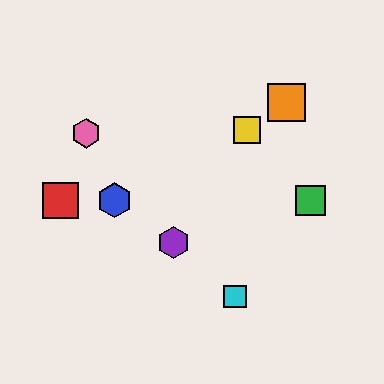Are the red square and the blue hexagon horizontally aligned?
Yes, both are at y≈200.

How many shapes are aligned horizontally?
3 shapes (the red square, the blue hexagon, the green square) are aligned horizontally.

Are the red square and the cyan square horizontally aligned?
No, the red square is at y≈200 and the cyan square is at y≈296.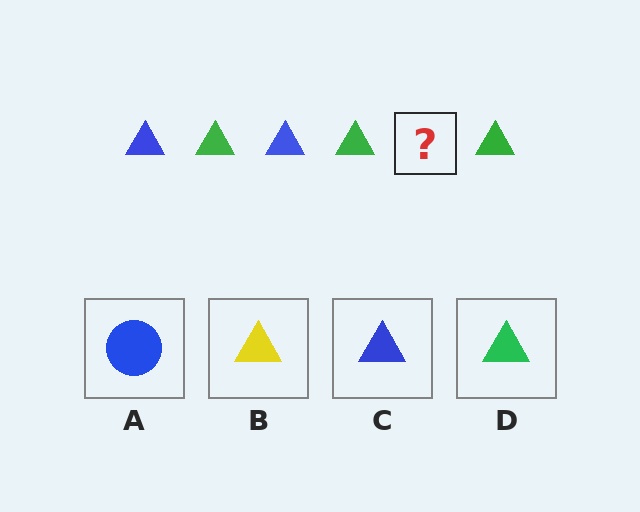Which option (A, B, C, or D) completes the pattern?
C.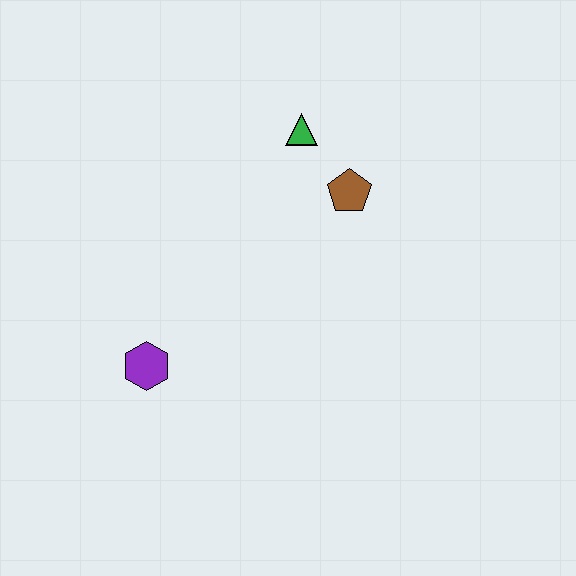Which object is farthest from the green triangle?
The purple hexagon is farthest from the green triangle.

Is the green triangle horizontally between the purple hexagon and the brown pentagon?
Yes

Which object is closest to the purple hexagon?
The brown pentagon is closest to the purple hexagon.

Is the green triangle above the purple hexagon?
Yes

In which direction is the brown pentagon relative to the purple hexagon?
The brown pentagon is to the right of the purple hexagon.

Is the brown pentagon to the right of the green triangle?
Yes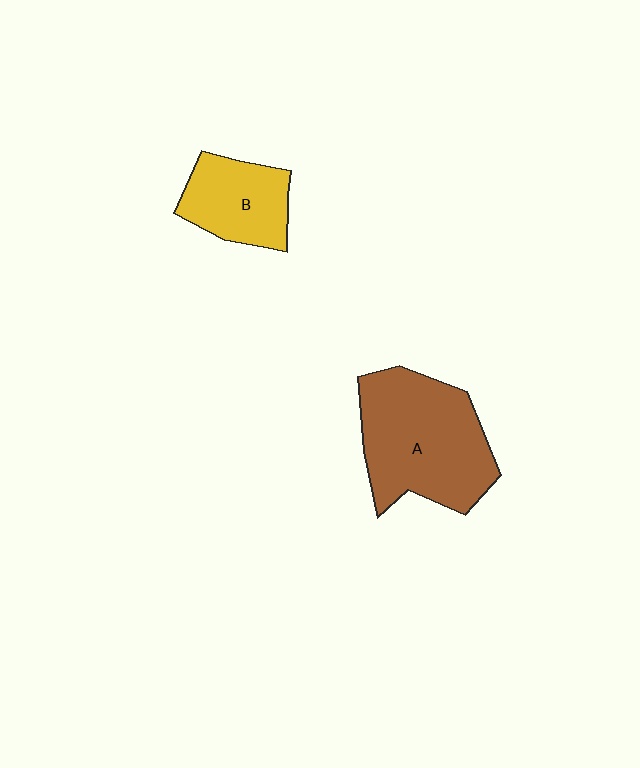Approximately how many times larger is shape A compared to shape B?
Approximately 1.9 times.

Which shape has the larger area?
Shape A (brown).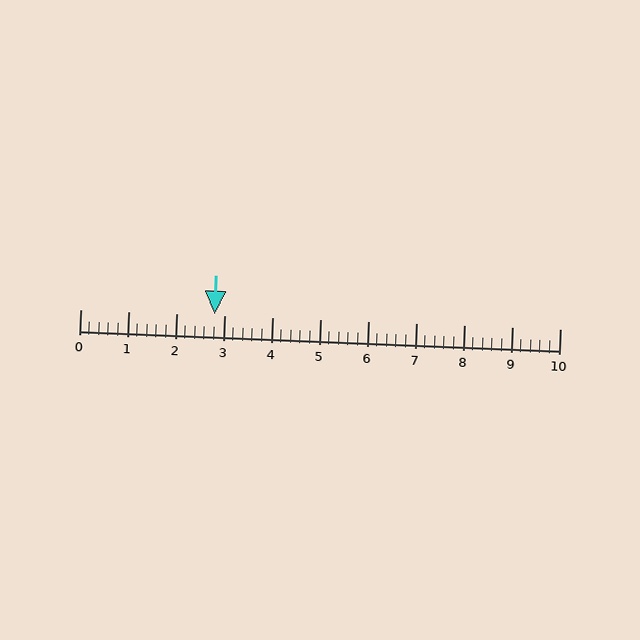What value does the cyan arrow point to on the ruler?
The cyan arrow points to approximately 2.8.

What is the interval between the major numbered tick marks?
The major tick marks are spaced 1 units apart.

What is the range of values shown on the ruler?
The ruler shows values from 0 to 10.